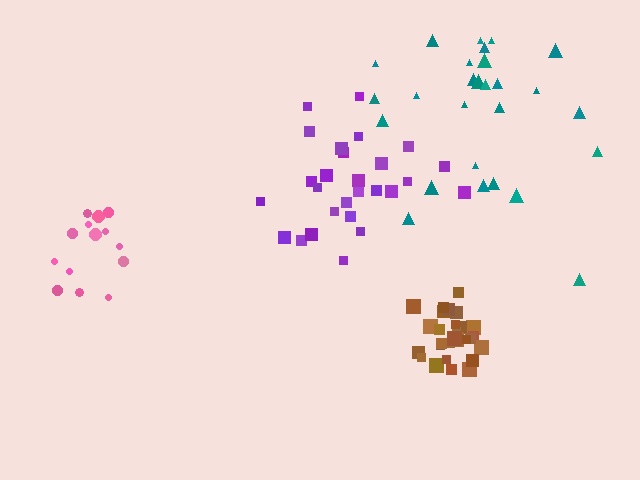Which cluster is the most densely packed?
Brown.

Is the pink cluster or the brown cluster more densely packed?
Brown.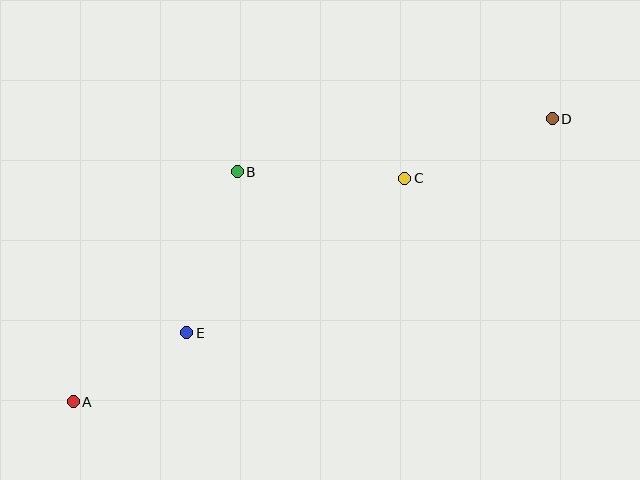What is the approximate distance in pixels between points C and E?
The distance between C and E is approximately 267 pixels.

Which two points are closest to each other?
Points A and E are closest to each other.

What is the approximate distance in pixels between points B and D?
The distance between B and D is approximately 319 pixels.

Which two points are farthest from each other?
Points A and D are farthest from each other.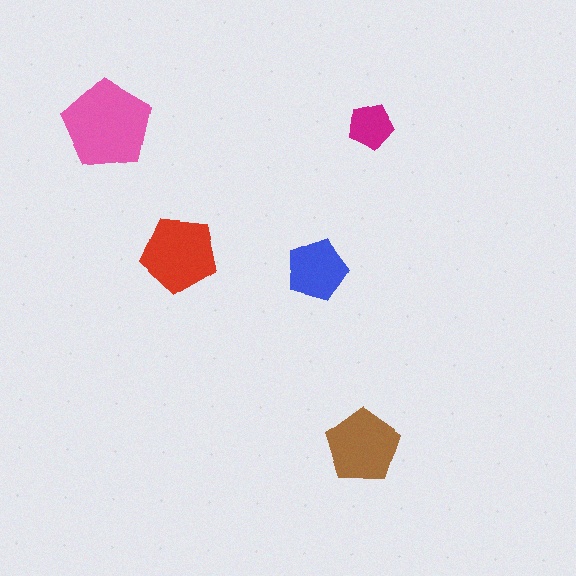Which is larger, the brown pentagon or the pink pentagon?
The pink one.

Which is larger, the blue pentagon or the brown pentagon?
The brown one.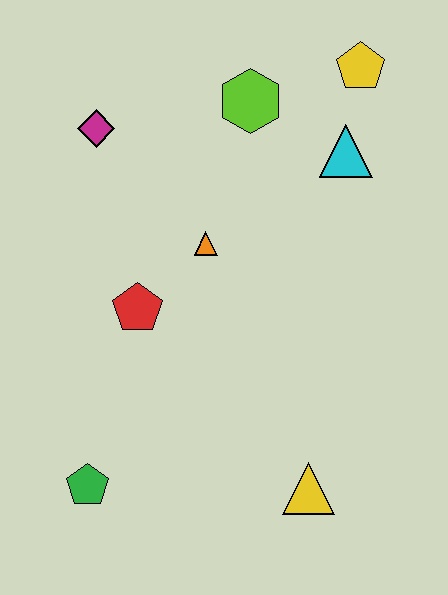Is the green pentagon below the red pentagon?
Yes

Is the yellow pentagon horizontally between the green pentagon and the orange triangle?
No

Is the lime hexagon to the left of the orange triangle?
No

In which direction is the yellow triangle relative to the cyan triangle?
The yellow triangle is below the cyan triangle.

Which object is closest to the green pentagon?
The red pentagon is closest to the green pentagon.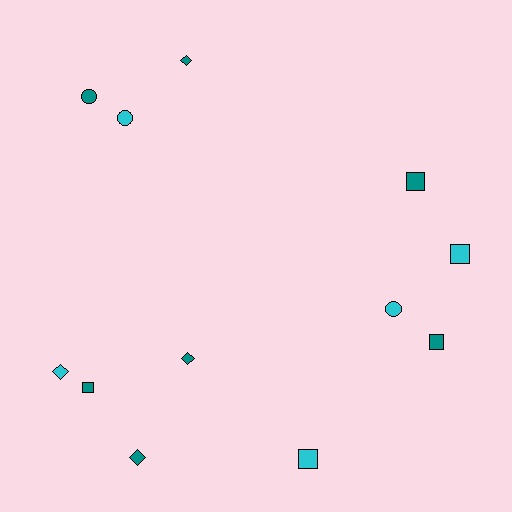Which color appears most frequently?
Teal, with 7 objects.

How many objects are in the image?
There are 12 objects.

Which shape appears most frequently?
Square, with 5 objects.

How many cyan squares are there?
There are 2 cyan squares.